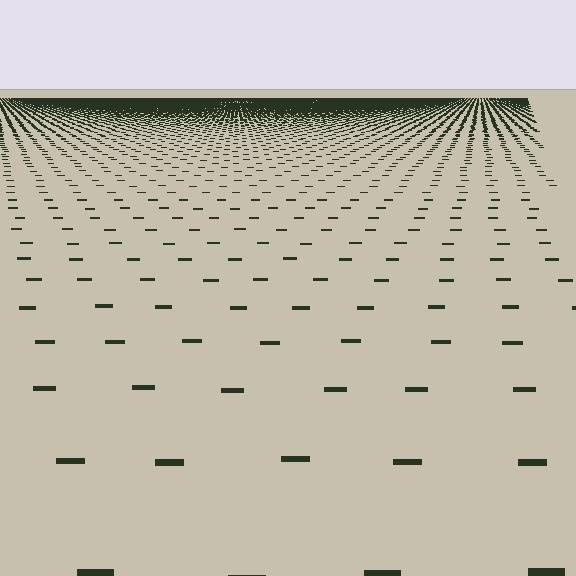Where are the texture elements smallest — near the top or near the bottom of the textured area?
Near the top.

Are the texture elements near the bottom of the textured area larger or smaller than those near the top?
Larger. Near the bottom, elements are closer to the viewer and appear at a bigger on-screen size.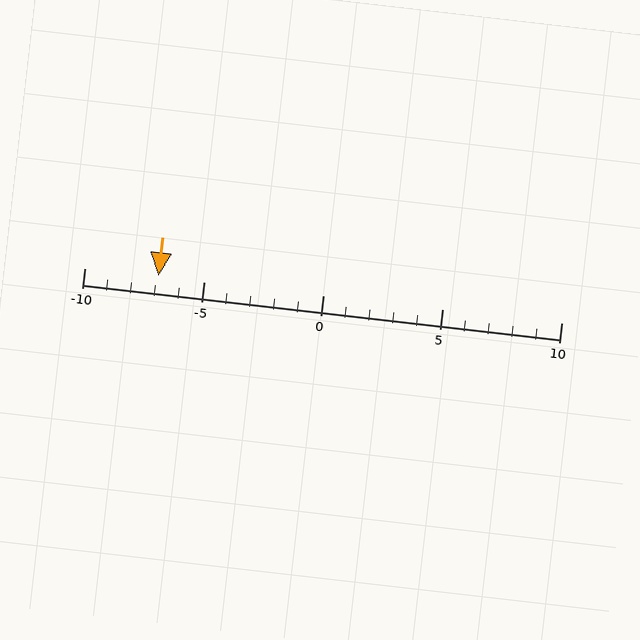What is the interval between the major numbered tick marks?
The major tick marks are spaced 5 units apart.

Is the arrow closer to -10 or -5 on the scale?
The arrow is closer to -5.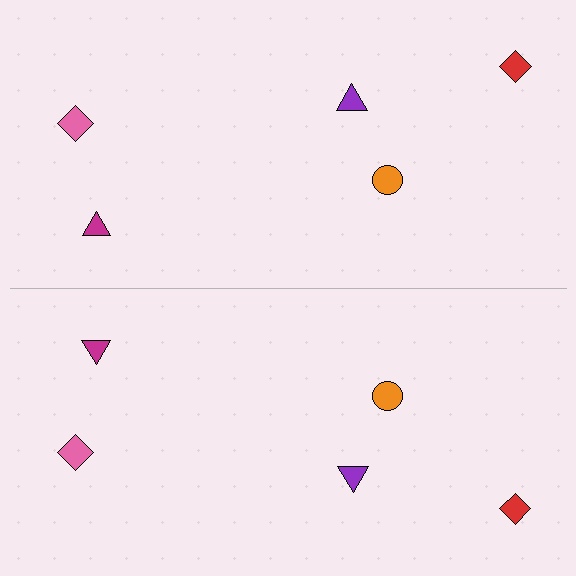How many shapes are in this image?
There are 10 shapes in this image.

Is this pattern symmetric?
Yes, this pattern has bilateral (reflection) symmetry.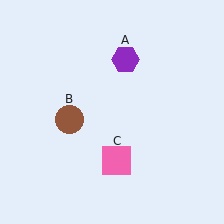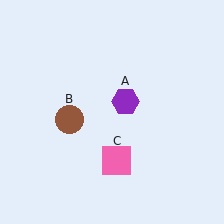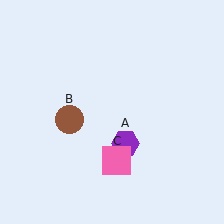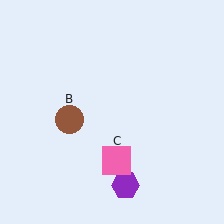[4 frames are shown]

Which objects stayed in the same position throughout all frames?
Brown circle (object B) and pink square (object C) remained stationary.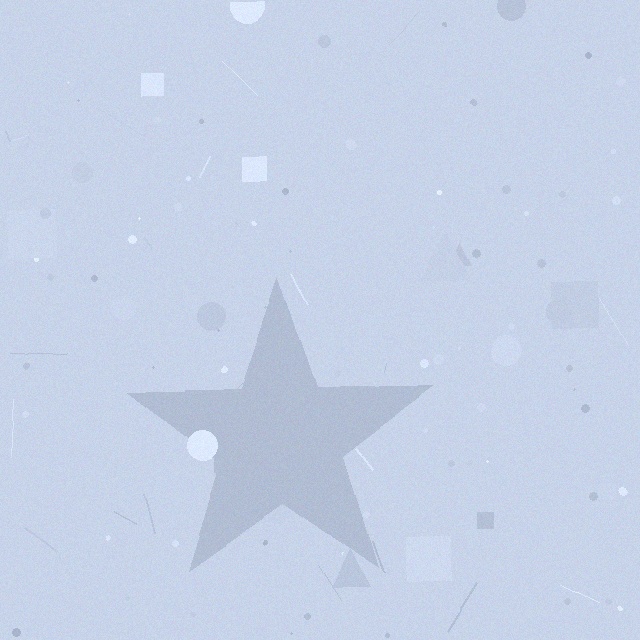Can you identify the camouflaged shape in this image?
The camouflaged shape is a star.